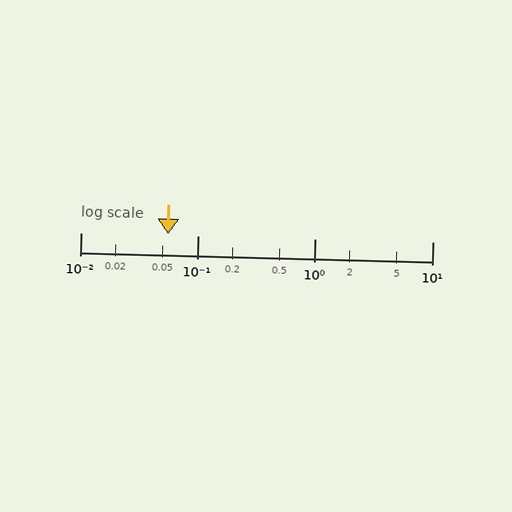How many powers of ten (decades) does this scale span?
The scale spans 3 decades, from 0.01 to 10.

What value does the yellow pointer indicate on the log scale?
The pointer indicates approximately 0.056.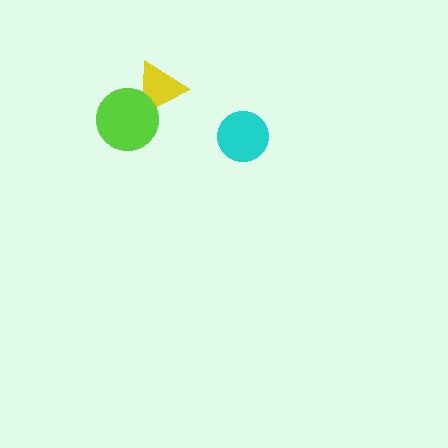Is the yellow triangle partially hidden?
Yes, it is partially covered by another shape.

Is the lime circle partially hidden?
No, no other shape covers it.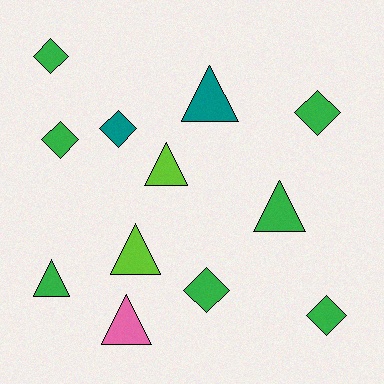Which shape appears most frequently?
Triangle, with 6 objects.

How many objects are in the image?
There are 12 objects.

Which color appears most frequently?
Green, with 7 objects.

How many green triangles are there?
There are 2 green triangles.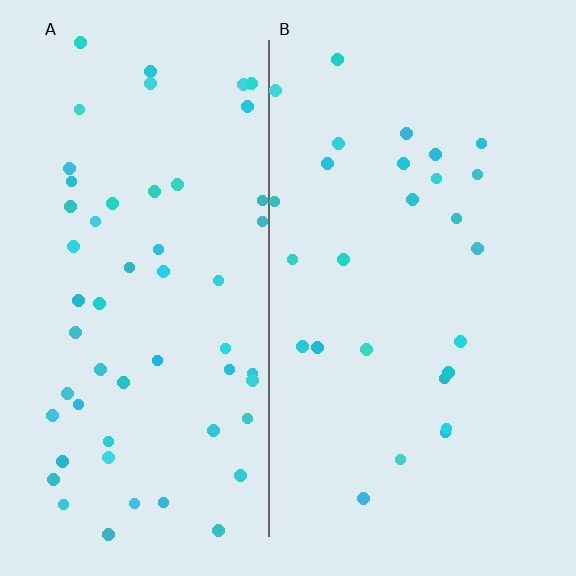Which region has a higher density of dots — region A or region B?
A (the left).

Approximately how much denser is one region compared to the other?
Approximately 2.1× — region A over region B.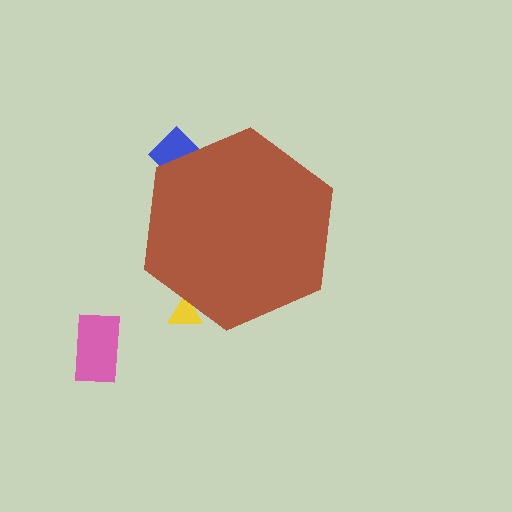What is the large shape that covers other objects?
A brown hexagon.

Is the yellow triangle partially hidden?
Yes, the yellow triangle is partially hidden behind the brown hexagon.